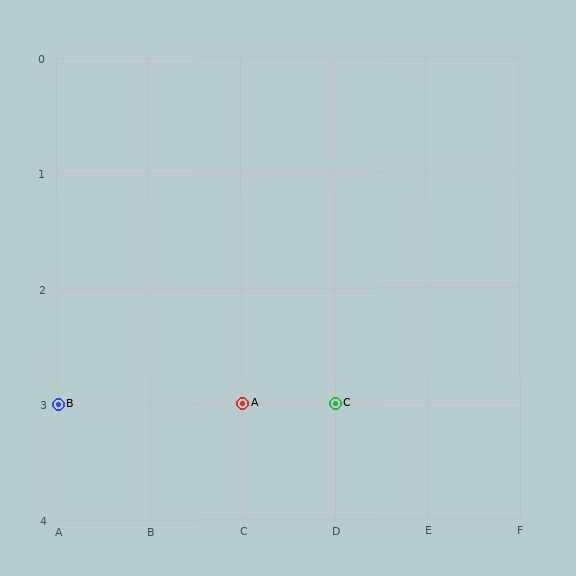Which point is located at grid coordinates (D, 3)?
Point C is at (D, 3).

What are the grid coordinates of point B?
Point B is at grid coordinates (A, 3).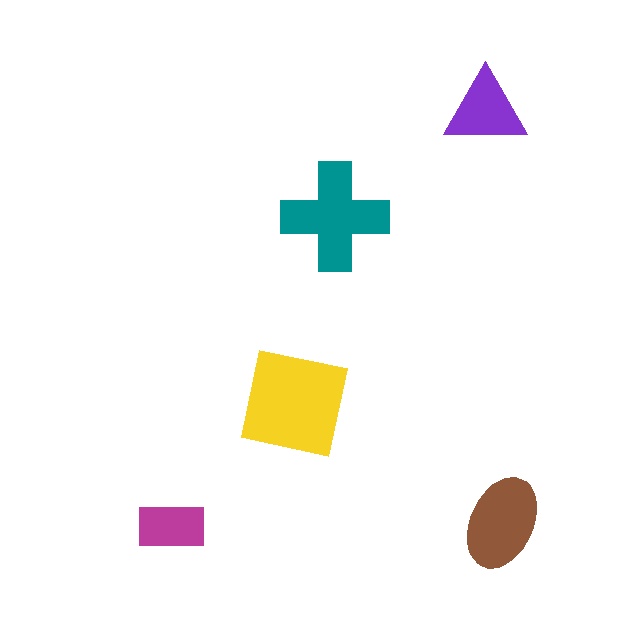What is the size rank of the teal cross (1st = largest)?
2nd.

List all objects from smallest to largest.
The magenta rectangle, the purple triangle, the brown ellipse, the teal cross, the yellow square.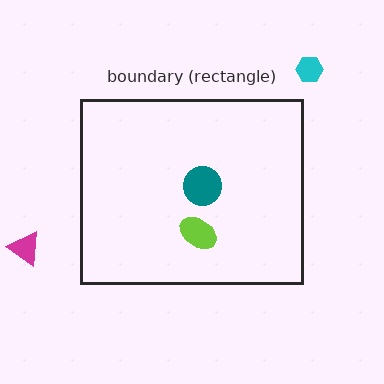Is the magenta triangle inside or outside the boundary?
Outside.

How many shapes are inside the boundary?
2 inside, 2 outside.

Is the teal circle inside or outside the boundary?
Inside.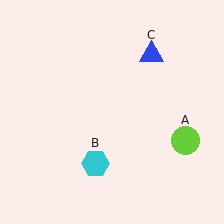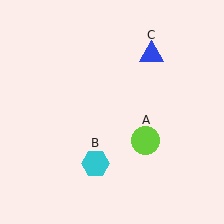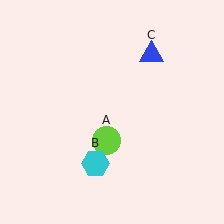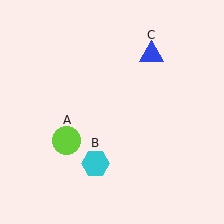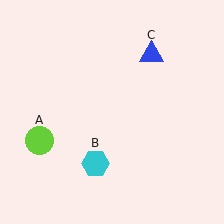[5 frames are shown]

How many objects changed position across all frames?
1 object changed position: lime circle (object A).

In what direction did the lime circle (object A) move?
The lime circle (object A) moved left.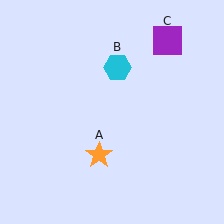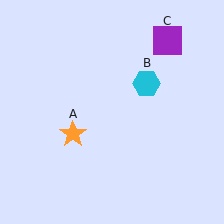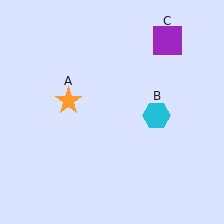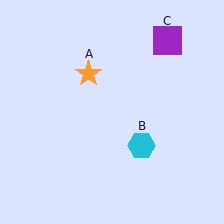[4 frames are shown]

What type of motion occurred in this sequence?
The orange star (object A), cyan hexagon (object B) rotated clockwise around the center of the scene.